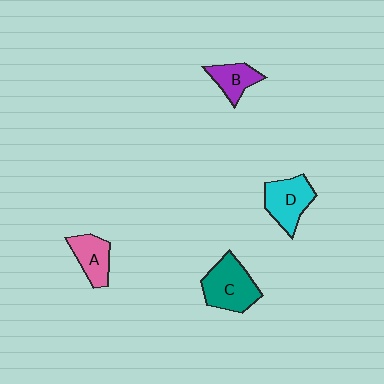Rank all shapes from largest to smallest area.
From largest to smallest: C (teal), D (cyan), A (pink), B (purple).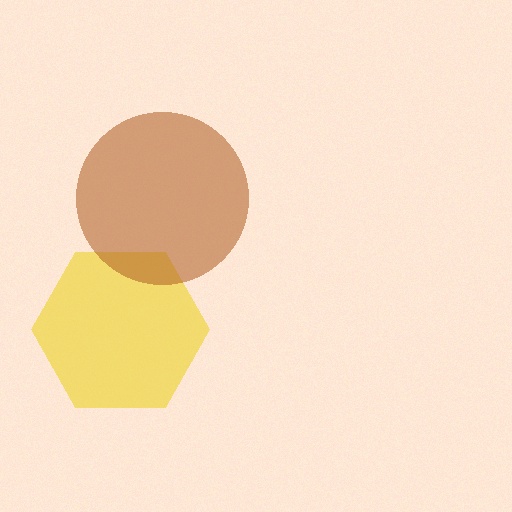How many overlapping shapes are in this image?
There are 2 overlapping shapes in the image.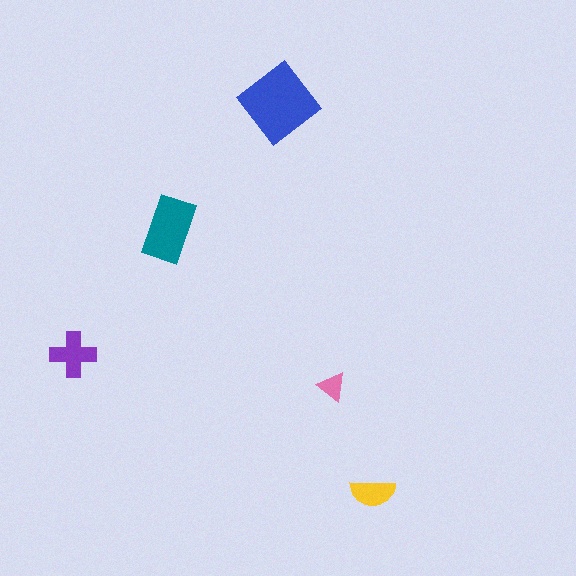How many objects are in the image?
There are 5 objects in the image.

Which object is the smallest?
The pink triangle.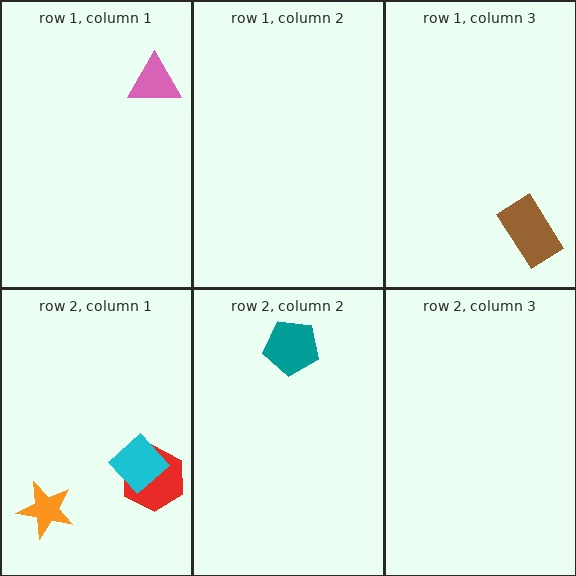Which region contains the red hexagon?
The row 2, column 1 region.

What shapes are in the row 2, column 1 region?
The red hexagon, the orange star, the cyan diamond.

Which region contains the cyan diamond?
The row 2, column 1 region.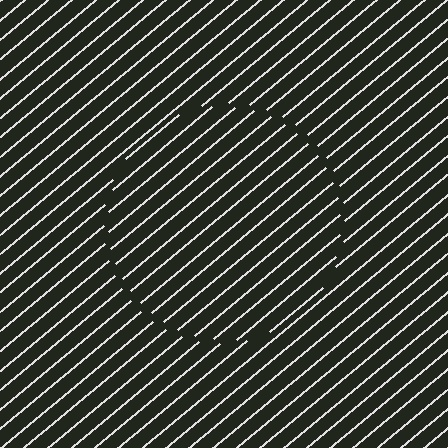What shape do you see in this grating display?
An illusory circle. The interior of the shape contains the same grating, shifted by half a period — the contour is defined by the phase discontinuity where line-ends from the inner and outer gratings abut.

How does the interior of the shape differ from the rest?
The interior of the shape contains the same grating, shifted by half a period — the contour is defined by the phase discontinuity where line-ends from the inner and outer gratings abut.